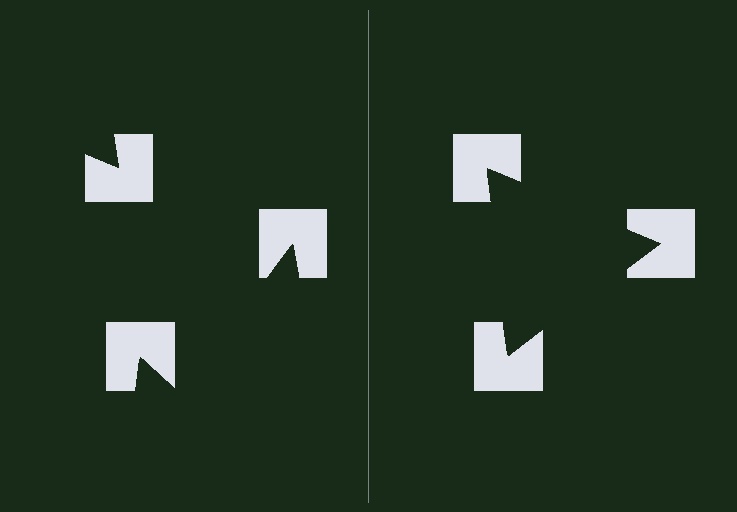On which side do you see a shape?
An illusory triangle appears on the right side. On the left side the wedge cuts are rotated, so no coherent shape forms.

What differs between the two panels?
The notched squares are positioned identically on both sides; only the wedge orientations differ. On the right they align to a triangle; on the left they are misaligned.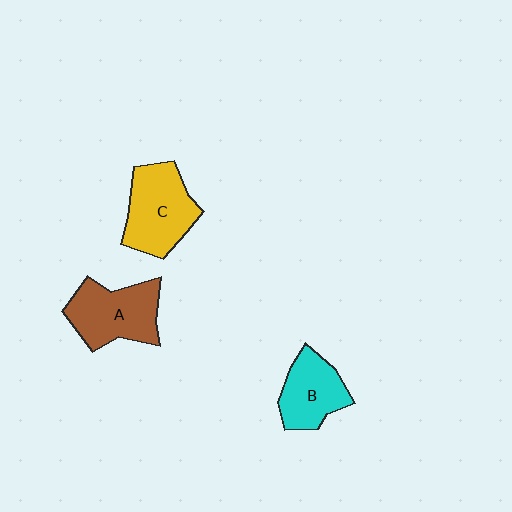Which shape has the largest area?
Shape C (yellow).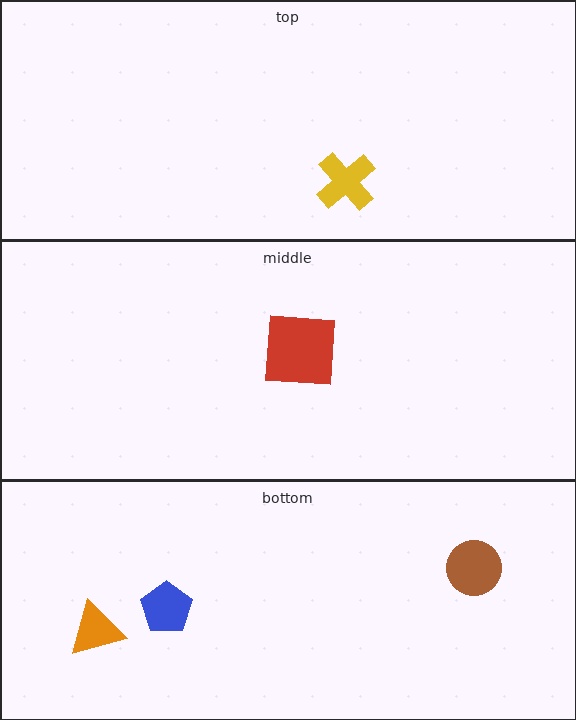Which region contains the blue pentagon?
The bottom region.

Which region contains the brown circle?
The bottom region.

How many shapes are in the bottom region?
3.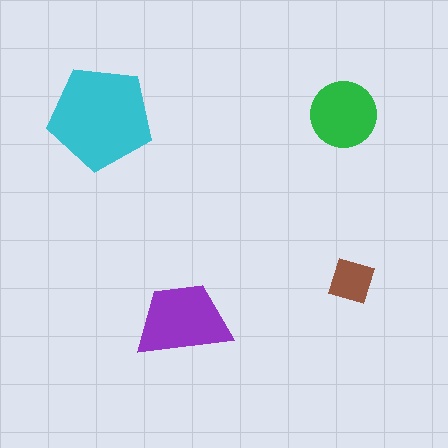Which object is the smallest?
The brown square.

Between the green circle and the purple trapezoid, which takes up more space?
The purple trapezoid.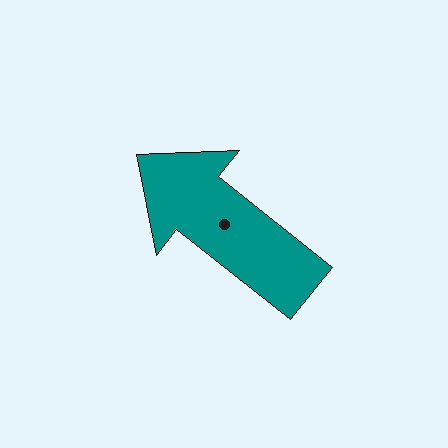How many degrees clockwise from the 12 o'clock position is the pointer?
Approximately 308 degrees.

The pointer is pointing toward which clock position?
Roughly 10 o'clock.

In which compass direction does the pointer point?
Northwest.